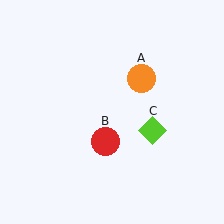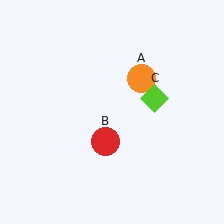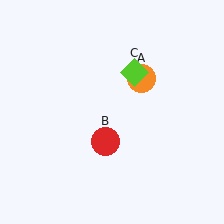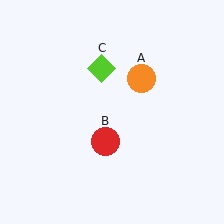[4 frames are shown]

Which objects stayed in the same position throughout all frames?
Orange circle (object A) and red circle (object B) remained stationary.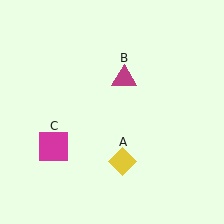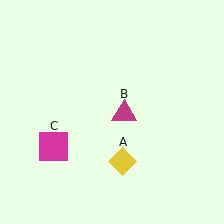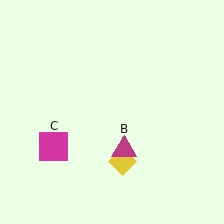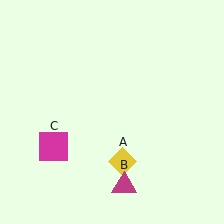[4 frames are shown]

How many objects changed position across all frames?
1 object changed position: magenta triangle (object B).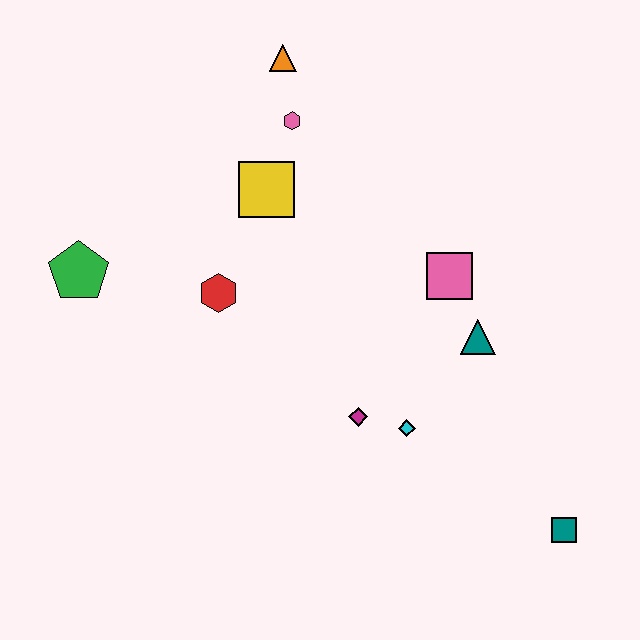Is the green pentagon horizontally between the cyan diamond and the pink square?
No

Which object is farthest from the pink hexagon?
The teal square is farthest from the pink hexagon.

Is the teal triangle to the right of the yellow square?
Yes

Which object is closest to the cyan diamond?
The magenta diamond is closest to the cyan diamond.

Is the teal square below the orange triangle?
Yes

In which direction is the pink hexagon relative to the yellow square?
The pink hexagon is above the yellow square.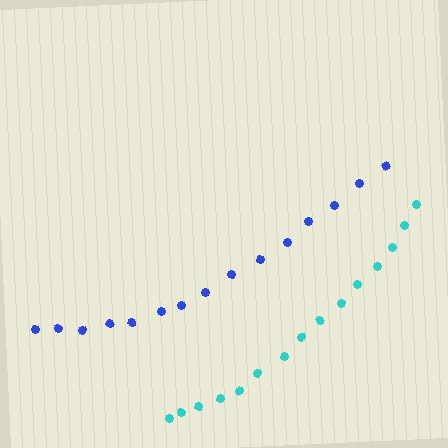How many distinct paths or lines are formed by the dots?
There are 2 distinct paths.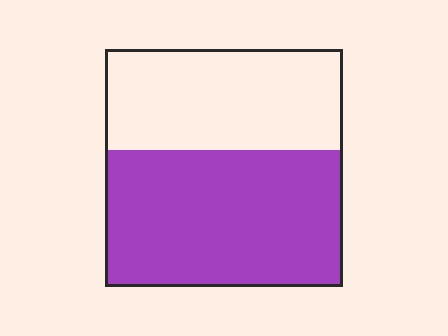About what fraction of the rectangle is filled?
About three fifths (3/5).